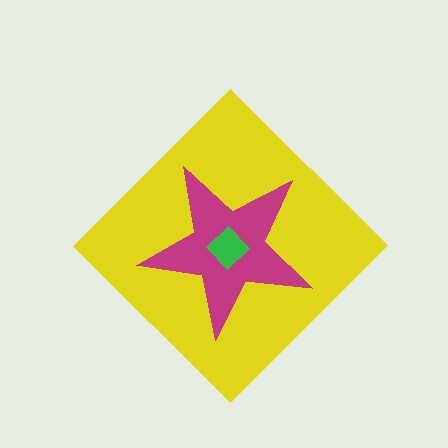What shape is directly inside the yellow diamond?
The magenta star.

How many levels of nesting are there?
3.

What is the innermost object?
The green diamond.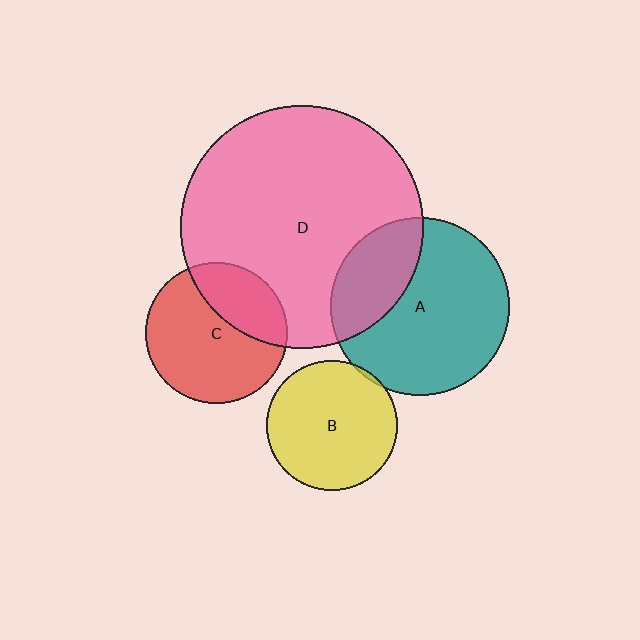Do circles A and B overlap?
Yes.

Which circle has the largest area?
Circle D (pink).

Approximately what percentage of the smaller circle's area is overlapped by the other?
Approximately 5%.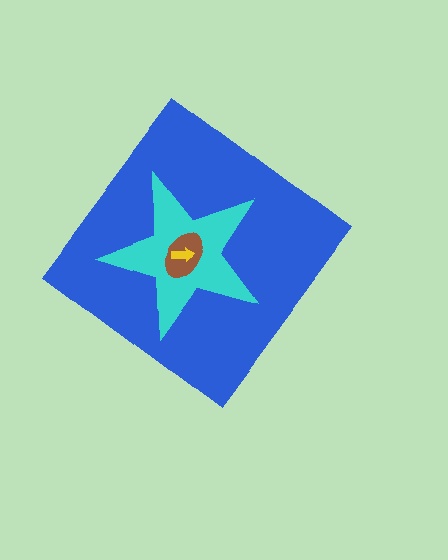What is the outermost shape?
The blue diamond.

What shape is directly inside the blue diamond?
The cyan star.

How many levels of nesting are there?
4.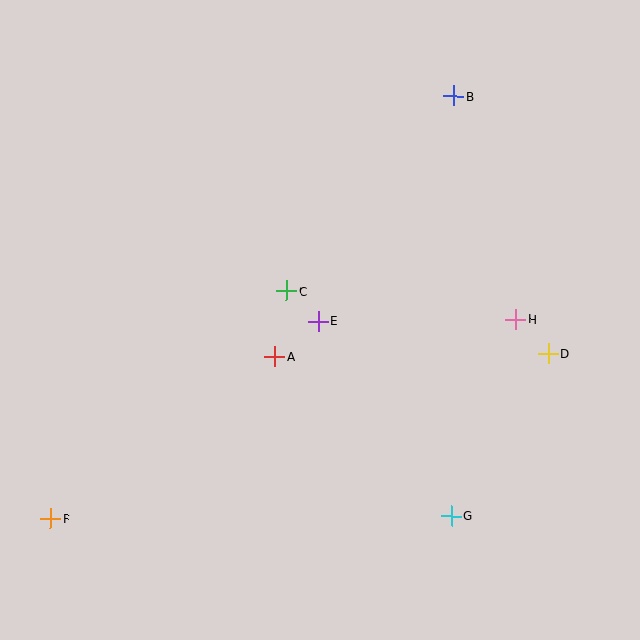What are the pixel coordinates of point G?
Point G is at (451, 516).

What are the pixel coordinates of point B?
Point B is at (454, 96).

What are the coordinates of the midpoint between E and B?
The midpoint between E and B is at (386, 209).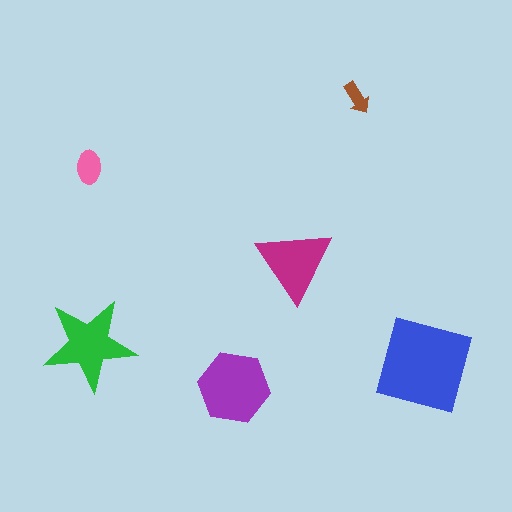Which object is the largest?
The blue square.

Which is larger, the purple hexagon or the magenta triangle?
The purple hexagon.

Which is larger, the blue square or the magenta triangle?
The blue square.